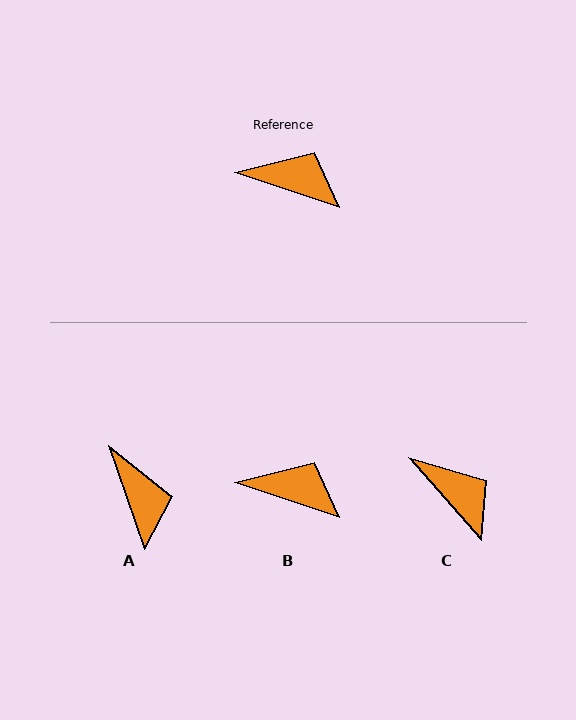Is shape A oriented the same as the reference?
No, it is off by about 52 degrees.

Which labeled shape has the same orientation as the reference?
B.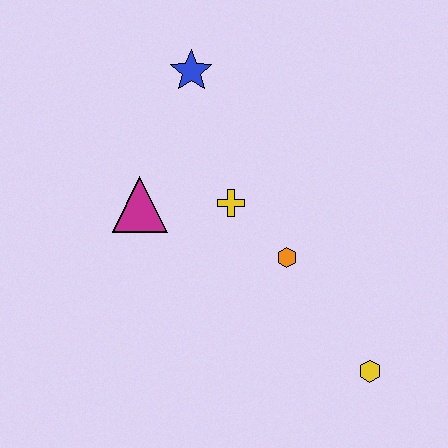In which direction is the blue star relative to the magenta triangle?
The blue star is above the magenta triangle.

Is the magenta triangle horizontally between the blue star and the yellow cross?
No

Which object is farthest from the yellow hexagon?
The blue star is farthest from the yellow hexagon.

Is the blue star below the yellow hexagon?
No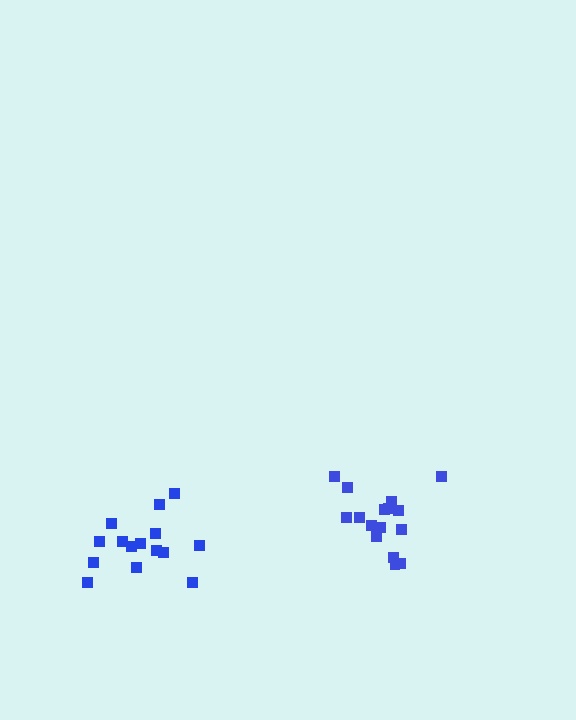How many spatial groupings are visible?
There are 2 spatial groupings.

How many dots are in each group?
Group 1: 16 dots, Group 2: 15 dots (31 total).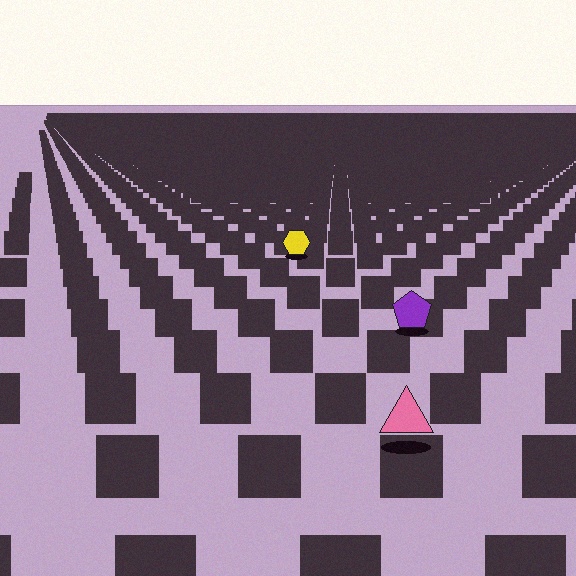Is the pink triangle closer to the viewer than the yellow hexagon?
Yes. The pink triangle is closer — you can tell from the texture gradient: the ground texture is coarser near it.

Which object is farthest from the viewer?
The yellow hexagon is farthest from the viewer. It appears smaller and the ground texture around it is denser.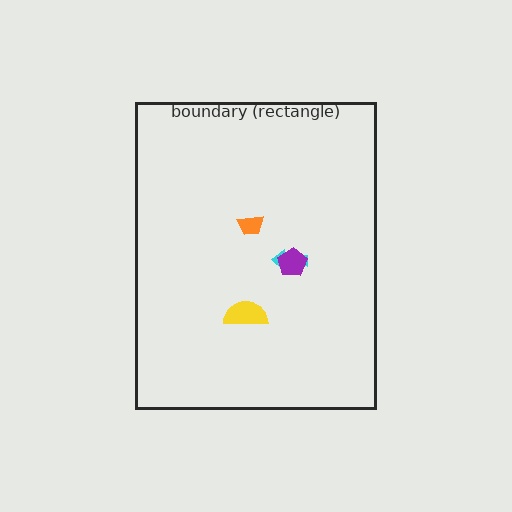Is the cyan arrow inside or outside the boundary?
Inside.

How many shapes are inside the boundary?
4 inside, 0 outside.